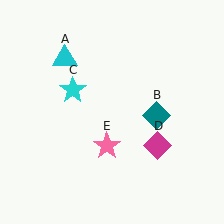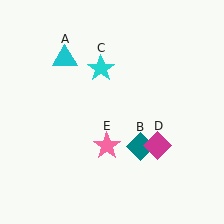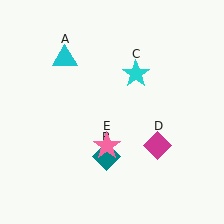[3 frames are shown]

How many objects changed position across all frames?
2 objects changed position: teal diamond (object B), cyan star (object C).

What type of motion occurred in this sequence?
The teal diamond (object B), cyan star (object C) rotated clockwise around the center of the scene.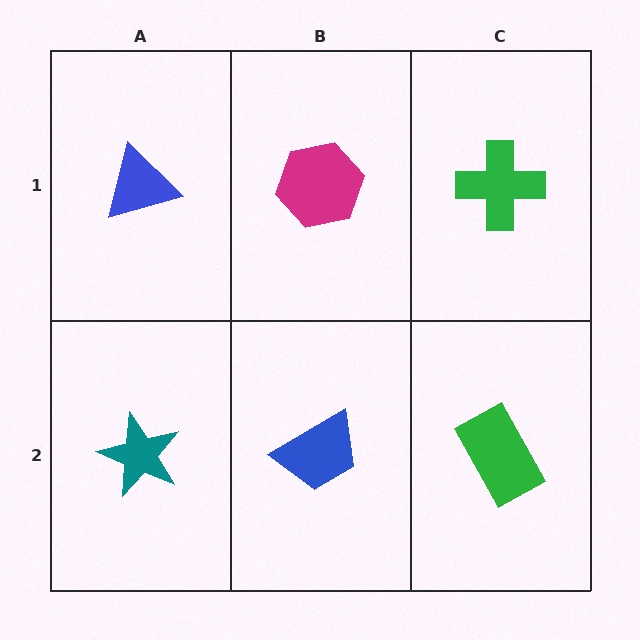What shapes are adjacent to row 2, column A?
A blue triangle (row 1, column A), a blue trapezoid (row 2, column B).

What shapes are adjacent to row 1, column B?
A blue trapezoid (row 2, column B), a blue triangle (row 1, column A), a green cross (row 1, column C).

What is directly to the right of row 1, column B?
A green cross.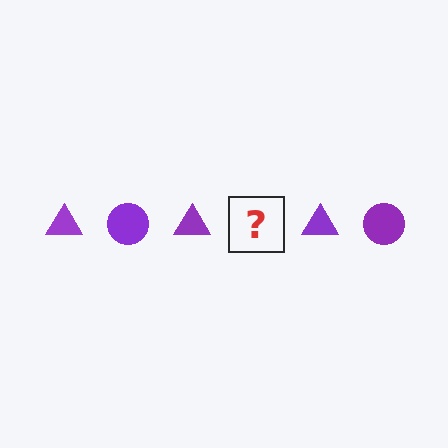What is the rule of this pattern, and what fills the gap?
The rule is that the pattern cycles through triangle, circle shapes in purple. The gap should be filled with a purple circle.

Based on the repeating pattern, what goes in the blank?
The blank should be a purple circle.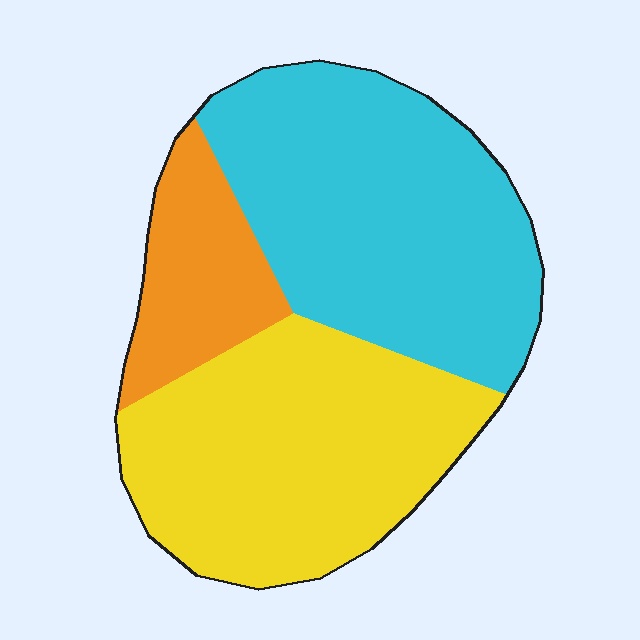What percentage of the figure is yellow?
Yellow takes up between a quarter and a half of the figure.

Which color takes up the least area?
Orange, at roughly 15%.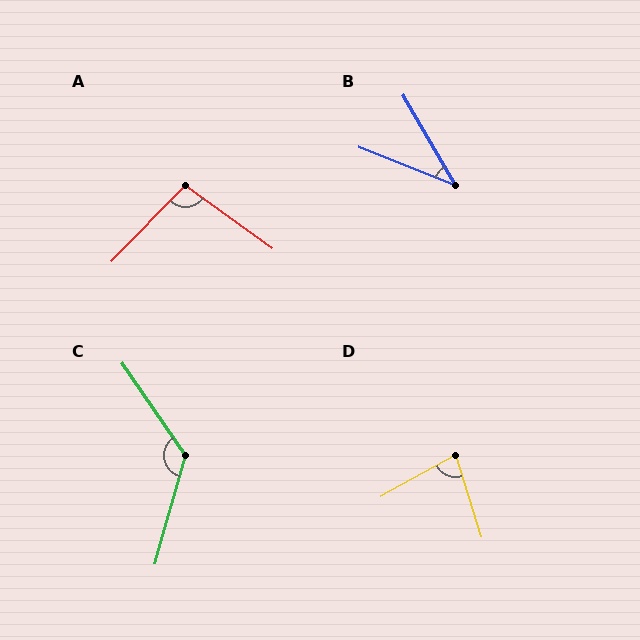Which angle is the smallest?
B, at approximately 38 degrees.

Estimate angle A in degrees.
Approximately 98 degrees.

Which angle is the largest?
C, at approximately 130 degrees.